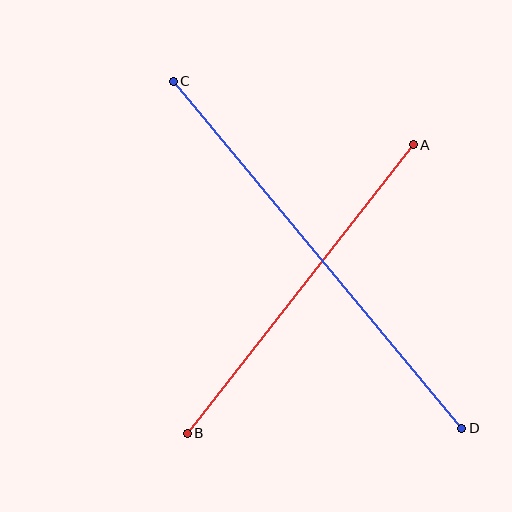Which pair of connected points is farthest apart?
Points C and D are farthest apart.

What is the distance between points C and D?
The distance is approximately 452 pixels.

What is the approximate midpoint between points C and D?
The midpoint is at approximately (318, 255) pixels.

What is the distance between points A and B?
The distance is approximately 366 pixels.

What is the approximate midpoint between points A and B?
The midpoint is at approximately (300, 289) pixels.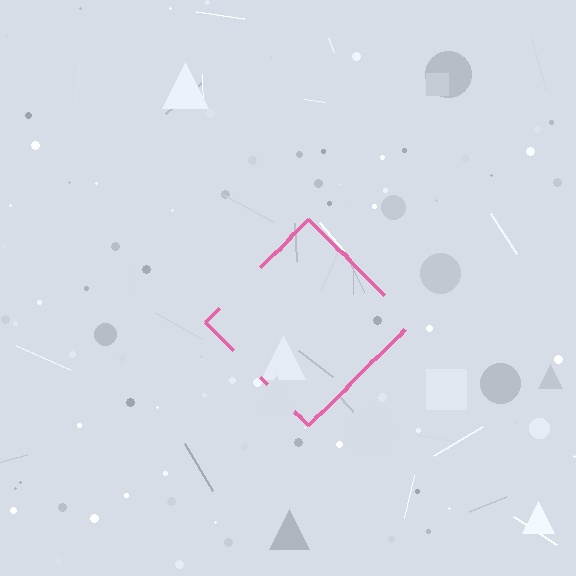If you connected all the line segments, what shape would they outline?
They would outline a diamond.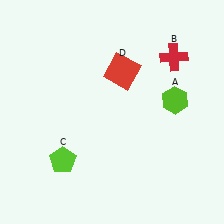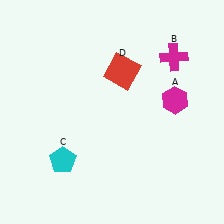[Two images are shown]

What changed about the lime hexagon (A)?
In Image 1, A is lime. In Image 2, it changed to magenta.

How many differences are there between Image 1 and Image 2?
There are 3 differences between the two images.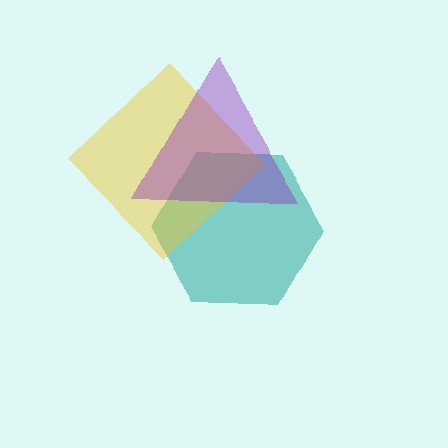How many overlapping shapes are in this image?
There are 3 overlapping shapes in the image.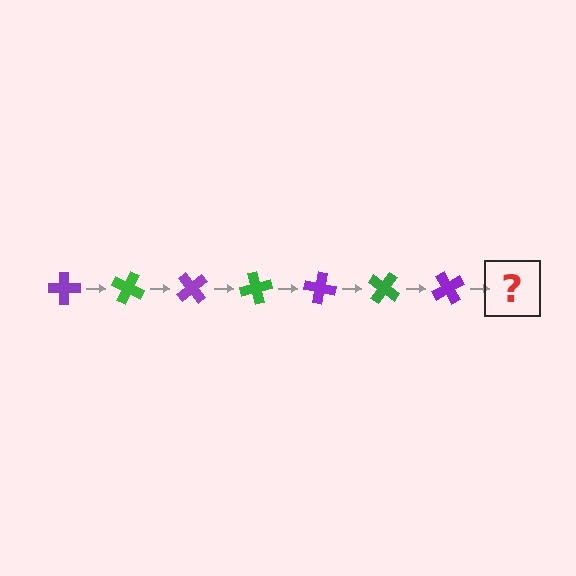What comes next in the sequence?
The next element should be a green cross, rotated 175 degrees from the start.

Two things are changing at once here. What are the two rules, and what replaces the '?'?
The two rules are that it rotates 25 degrees each step and the color cycles through purple and green. The '?' should be a green cross, rotated 175 degrees from the start.